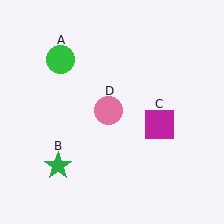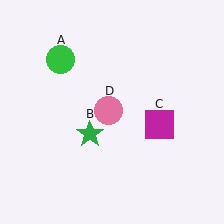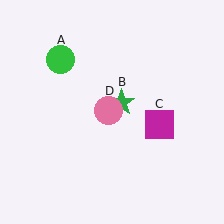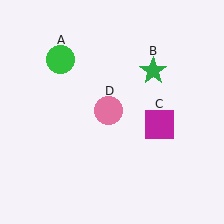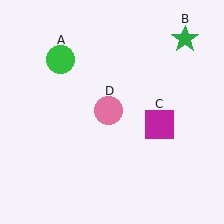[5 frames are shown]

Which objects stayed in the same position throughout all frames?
Green circle (object A) and magenta square (object C) and pink circle (object D) remained stationary.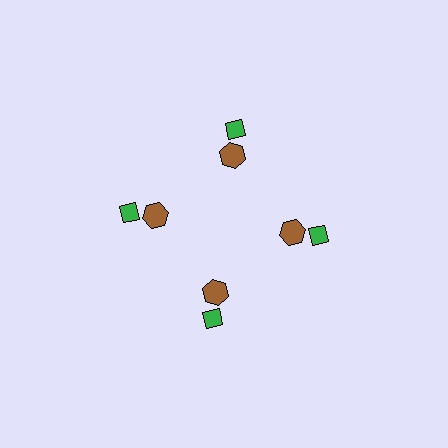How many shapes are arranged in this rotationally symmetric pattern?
There are 8 shapes, arranged in 4 groups of 2.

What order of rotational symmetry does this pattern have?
This pattern has 4-fold rotational symmetry.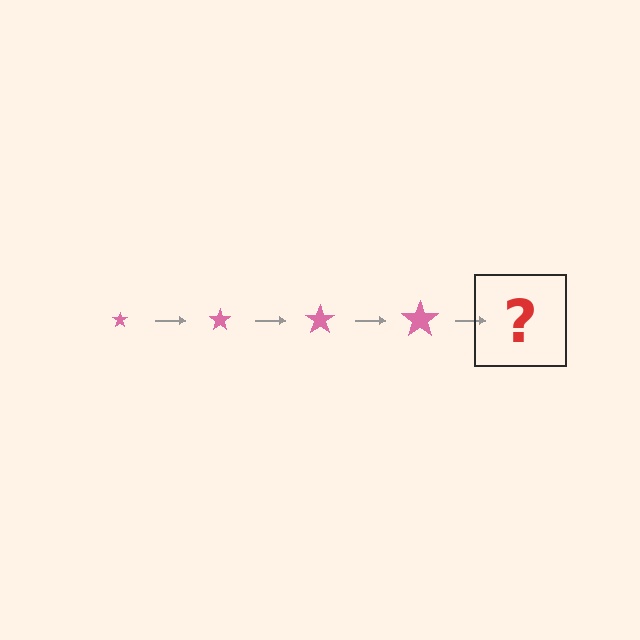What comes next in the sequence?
The next element should be a pink star, larger than the previous one.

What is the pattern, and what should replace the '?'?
The pattern is that the star gets progressively larger each step. The '?' should be a pink star, larger than the previous one.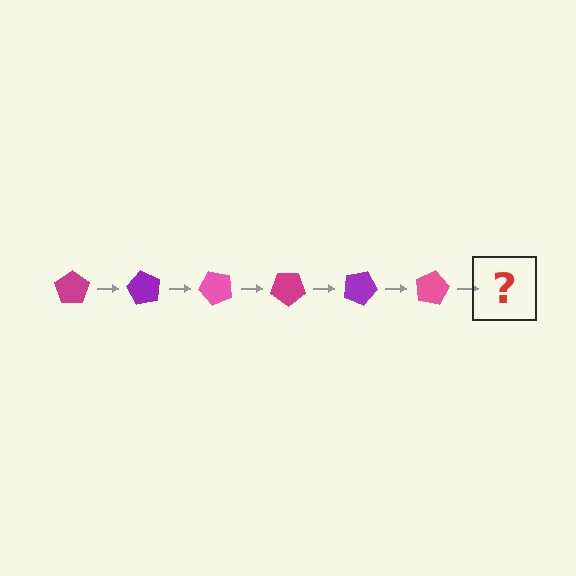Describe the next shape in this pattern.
It should be a magenta pentagon, rotated 360 degrees from the start.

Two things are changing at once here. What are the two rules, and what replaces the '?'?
The two rules are that it rotates 60 degrees each step and the color cycles through magenta, purple, and pink. The '?' should be a magenta pentagon, rotated 360 degrees from the start.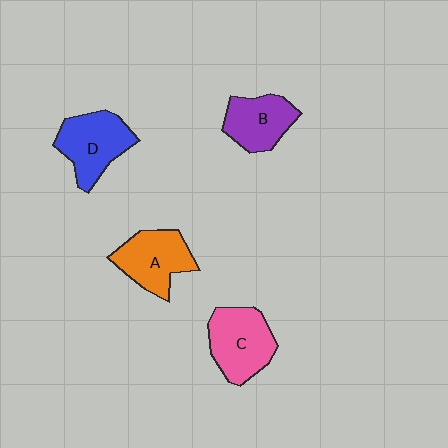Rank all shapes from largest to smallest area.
From largest to smallest: C (pink), D (blue), A (orange), B (purple).